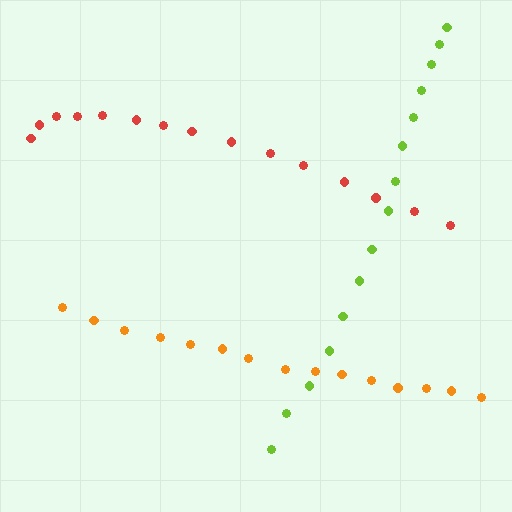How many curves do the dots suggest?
There are 3 distinct paths.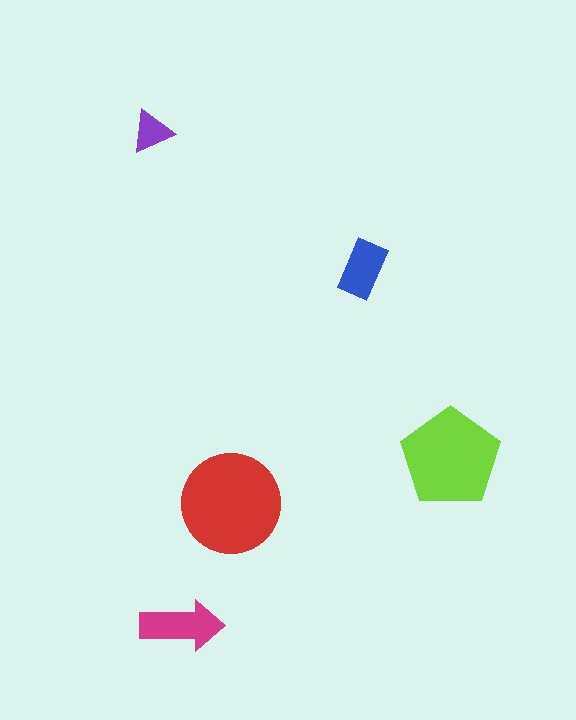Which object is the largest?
The red circle.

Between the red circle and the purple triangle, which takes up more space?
The red circle.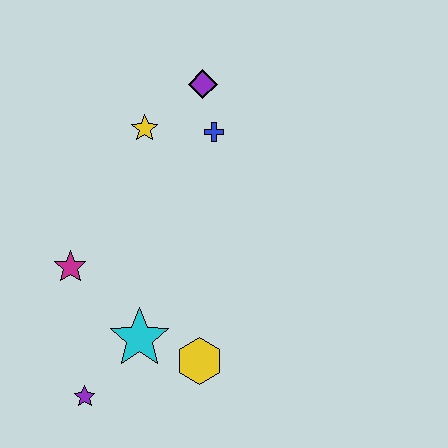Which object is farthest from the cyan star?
The purple diamond is farthest from the cyan star.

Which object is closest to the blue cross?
The purple diamond is closest to the blue cross.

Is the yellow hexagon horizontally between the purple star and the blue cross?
Yes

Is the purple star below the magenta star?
Yes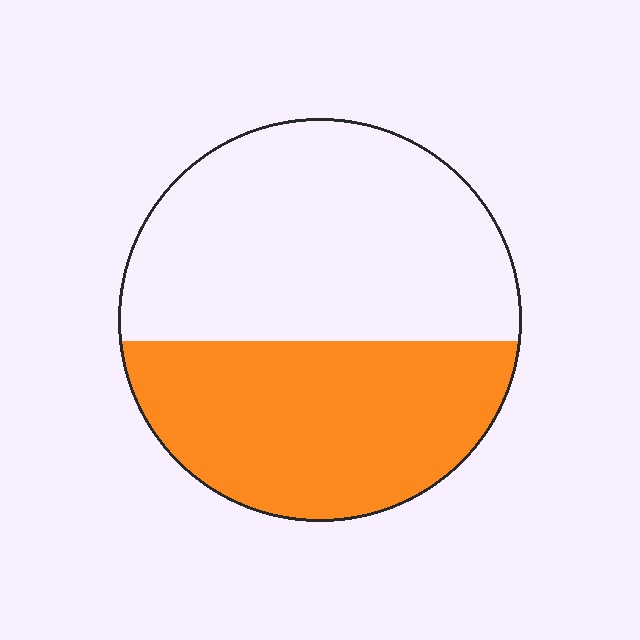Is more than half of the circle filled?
No.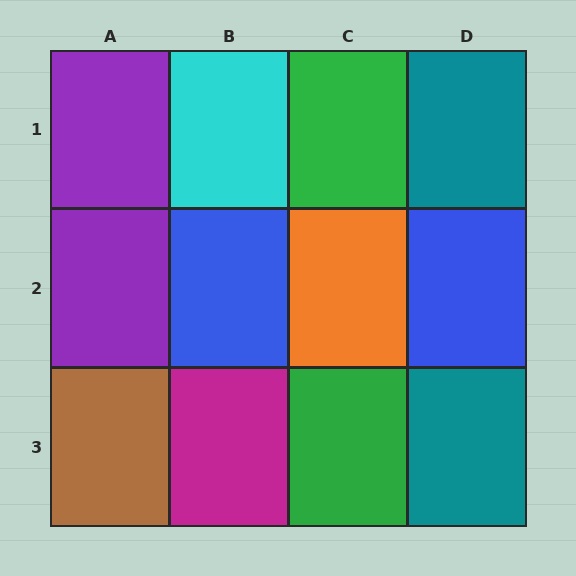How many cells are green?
2 cells are green.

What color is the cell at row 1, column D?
Teal.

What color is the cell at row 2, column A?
Purple.